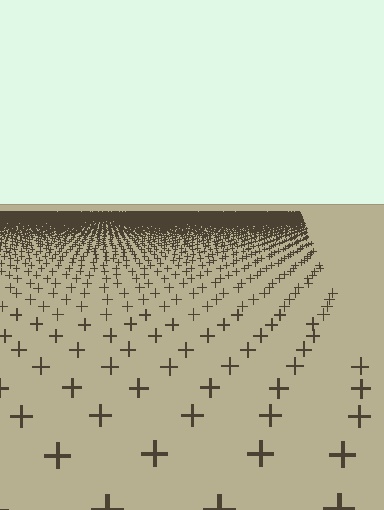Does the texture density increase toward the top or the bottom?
Density increases toward the top.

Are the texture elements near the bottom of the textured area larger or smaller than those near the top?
Larger. Near the bottom, elements are closer to the viewer and appear at a bigger on-screen size.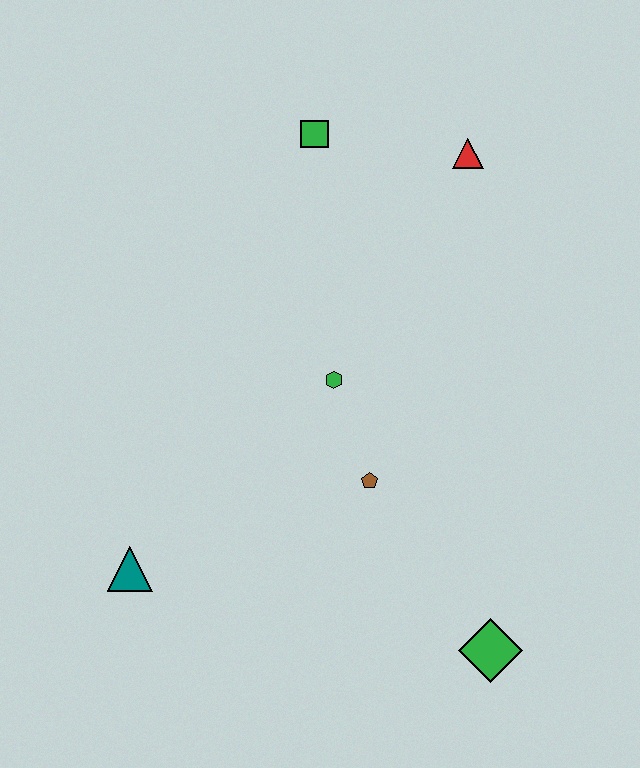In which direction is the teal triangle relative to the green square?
The teal triangle is below the green square.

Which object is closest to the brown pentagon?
The green hexagon is closest to the brown pentagon.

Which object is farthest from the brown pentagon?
The green square is farthest from the brown pentagon.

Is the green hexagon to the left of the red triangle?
Yes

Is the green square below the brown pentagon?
No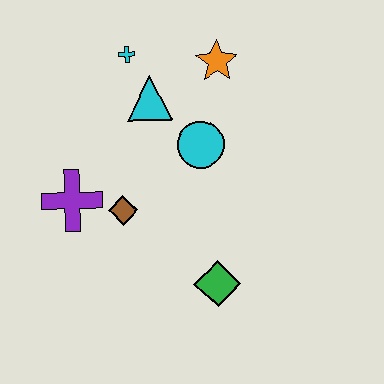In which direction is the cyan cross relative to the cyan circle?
The cyan cross is above the cyan circle.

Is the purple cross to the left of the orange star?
Yes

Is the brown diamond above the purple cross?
No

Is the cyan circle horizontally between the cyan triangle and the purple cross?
No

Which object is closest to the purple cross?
The brown diamond is closest to the purple cross.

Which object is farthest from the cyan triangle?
The green diamond is farthest from the cyan triangle.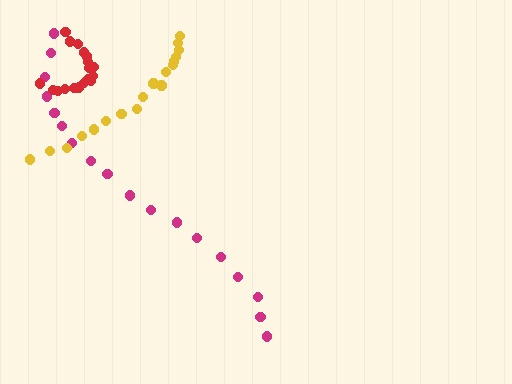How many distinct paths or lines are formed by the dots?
There are 3 distinct paths.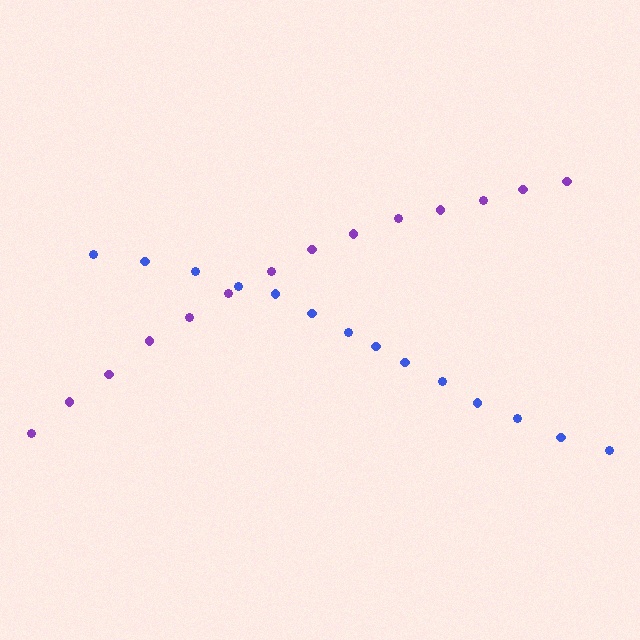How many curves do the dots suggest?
There are 2 distinct paths.